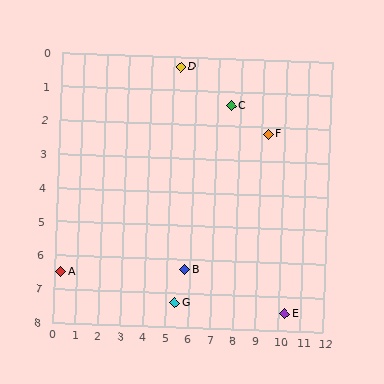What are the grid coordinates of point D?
Point D is at approximately (5.3, 0.3).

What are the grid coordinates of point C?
Point C is at approximately (7.6, 1.4).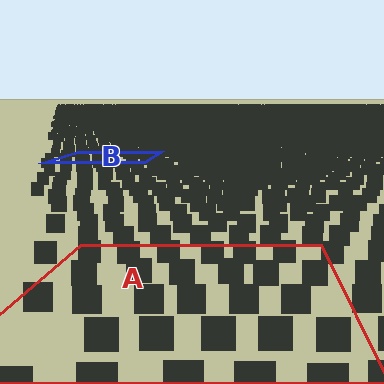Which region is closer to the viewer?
Region A is closer. The texture elements there are larger and more spread out.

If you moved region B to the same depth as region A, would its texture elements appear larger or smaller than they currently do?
They would appear larger. At a closer depth, the same texture elements are projected at a bigger on-screen size.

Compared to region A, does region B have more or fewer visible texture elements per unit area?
Region B has more texture elements per unit area — they are packed more densely because it is farther away.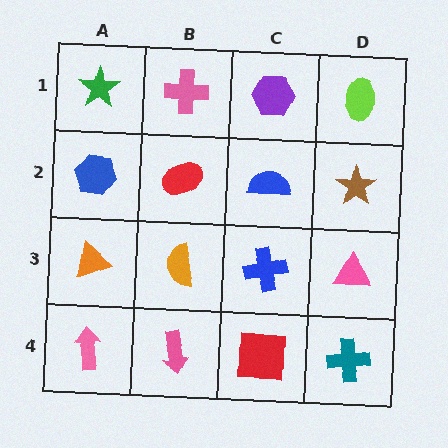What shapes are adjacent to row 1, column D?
A brown star (row 2, column D), a purple hexagon (row 1, column C).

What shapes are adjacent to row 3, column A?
A blue hexagon (row 2, column A), a pink arrow (row 4, column A), an orange semicircle (row 3, column B).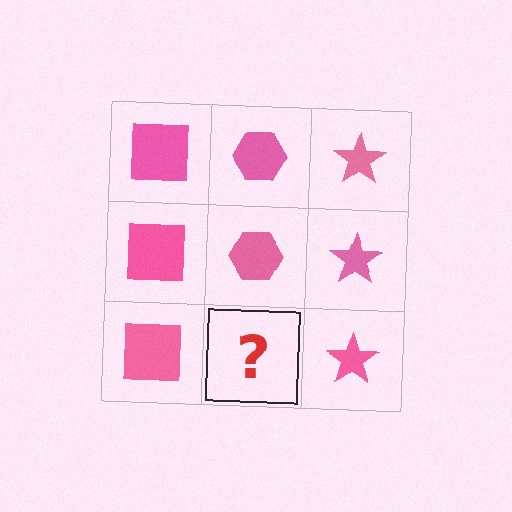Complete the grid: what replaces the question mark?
The question mark should be replaced with a pink hexagon.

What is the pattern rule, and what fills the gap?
The rule is that each column has a consistent shape. The gap should be filled with a pink hexagon.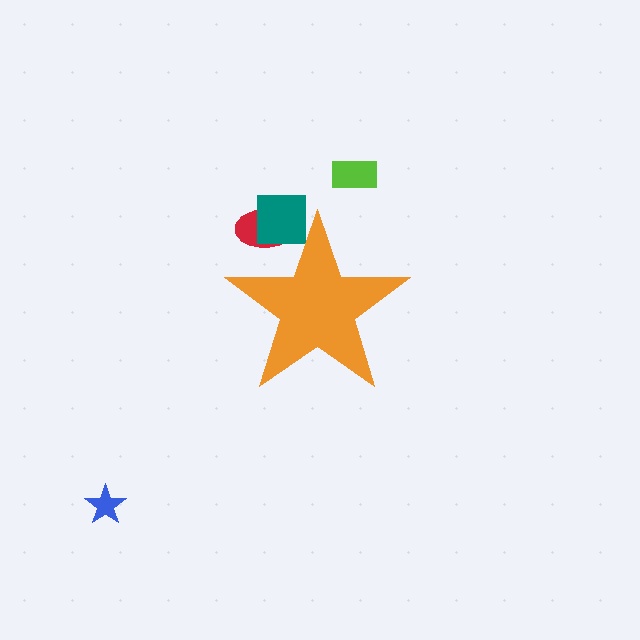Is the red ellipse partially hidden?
Yes, the red ellipse is partially hidden behind the orange star.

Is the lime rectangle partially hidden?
No, the lime rectangle is fully visible.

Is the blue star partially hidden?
No, the blue star is fully visible.